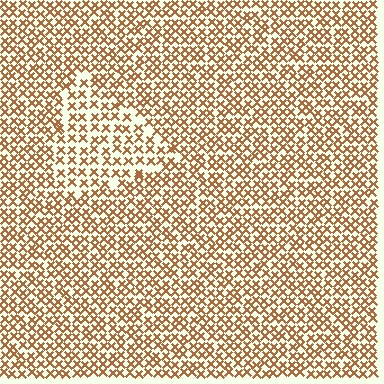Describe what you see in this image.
The image contains small brown elements arranged at two different densities. A triangle-shaped region is visible where the elements are less densely packed than the surrounding area.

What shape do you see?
I see a triangle.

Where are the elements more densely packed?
The elements are more densely packed outside the triangle boundary.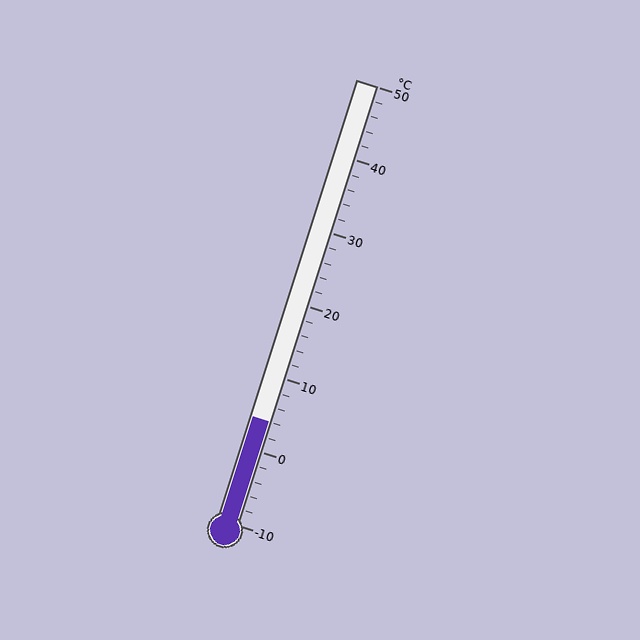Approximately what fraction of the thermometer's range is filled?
The thermometer is filled to approximately 25% of its range.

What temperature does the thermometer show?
The thermometer shows approximately 4°C.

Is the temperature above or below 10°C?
The temperature is below 10°C.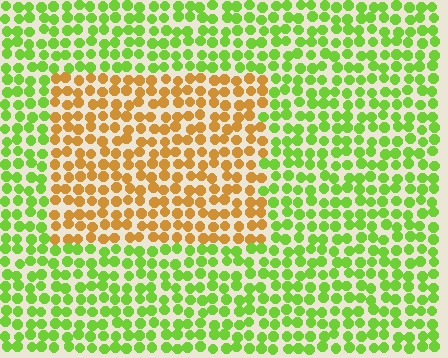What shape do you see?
I see a rectangle.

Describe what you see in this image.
The image is filled with small lime elements in a uniform arrangement. A rectangle-shaped region is visible where the elements are tinted to a slightly different hue, forming a subtle color boundary.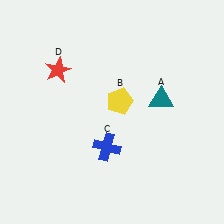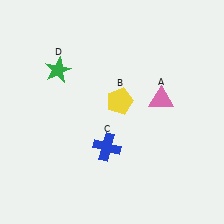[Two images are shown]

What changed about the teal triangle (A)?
In Image 1, A is teal. In Image 2, it changed to pink.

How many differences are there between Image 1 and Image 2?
There are 2 differences between the two images.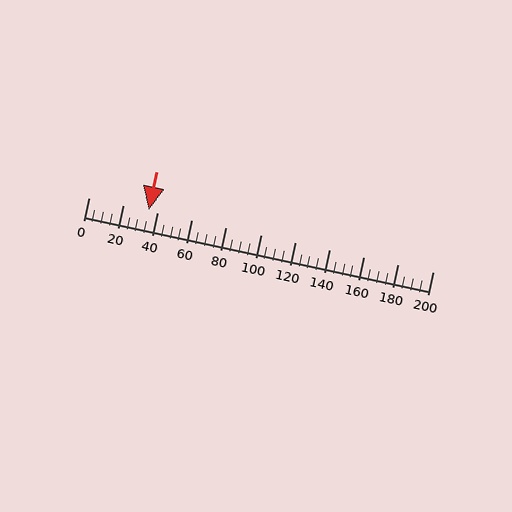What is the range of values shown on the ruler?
The ruler shows values from 0 to 200.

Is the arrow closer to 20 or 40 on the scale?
The arrow is closer to 40.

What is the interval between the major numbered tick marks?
The major tick marks are spaced 20 units apart.